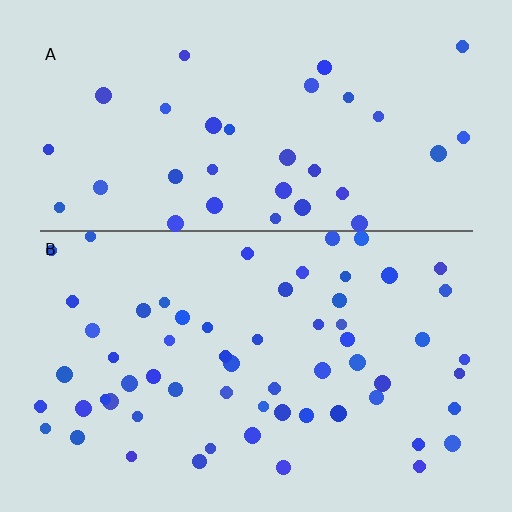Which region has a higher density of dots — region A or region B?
B (the bottom).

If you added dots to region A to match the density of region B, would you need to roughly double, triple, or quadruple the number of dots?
Approximately double.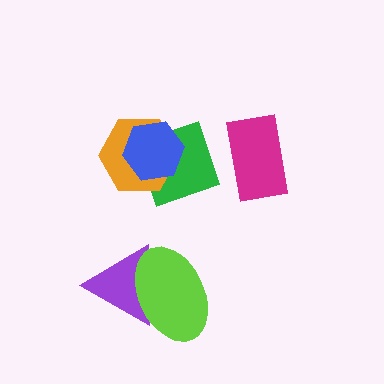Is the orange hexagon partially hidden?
Yes, it is partially covered by another shape.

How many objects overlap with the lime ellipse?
1 object overlaps with the lime ellipse.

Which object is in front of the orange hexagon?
The blue hexagon is in front of the orange hexagon.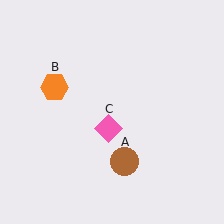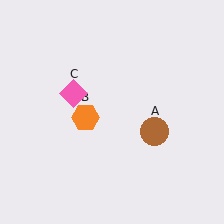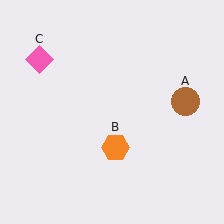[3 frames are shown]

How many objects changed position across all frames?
3 objects changed position: brown circle (object A), orange hexagon (object B), pink diamond (object C).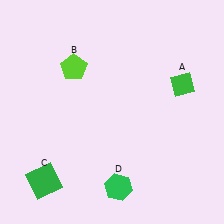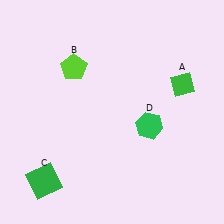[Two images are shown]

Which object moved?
The green hexagon (D) moved up.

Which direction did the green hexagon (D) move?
The green hexagon (D) moved up.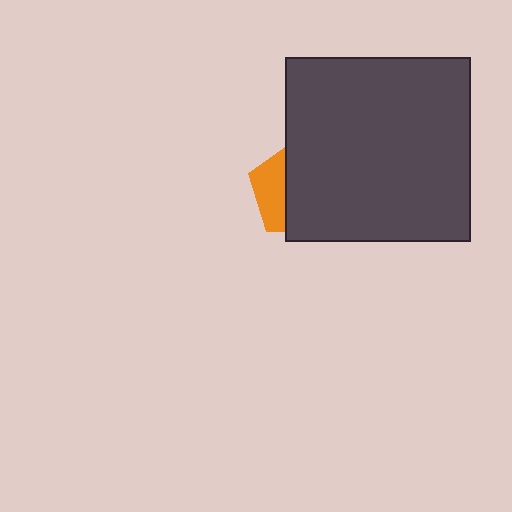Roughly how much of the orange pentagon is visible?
A small part of it is visible (roughly 34%).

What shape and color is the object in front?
The object in front is a dark gray square.